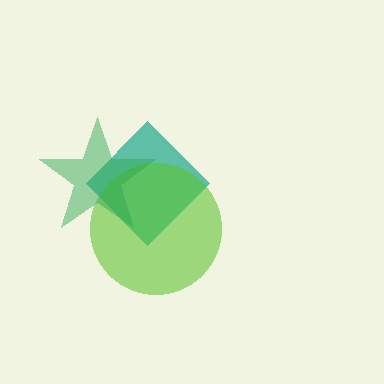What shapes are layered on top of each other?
The layered shapes are: a teal diamond, a lime circle, a green star.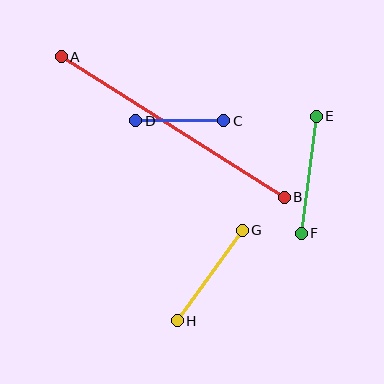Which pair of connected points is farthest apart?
Points A and B are farthest apart.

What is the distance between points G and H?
The distance is approximately 111 pixels.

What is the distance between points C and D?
The distance is approximately 88 pixels.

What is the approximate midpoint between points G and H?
The midpoint is at approximately (210, 275) pixels.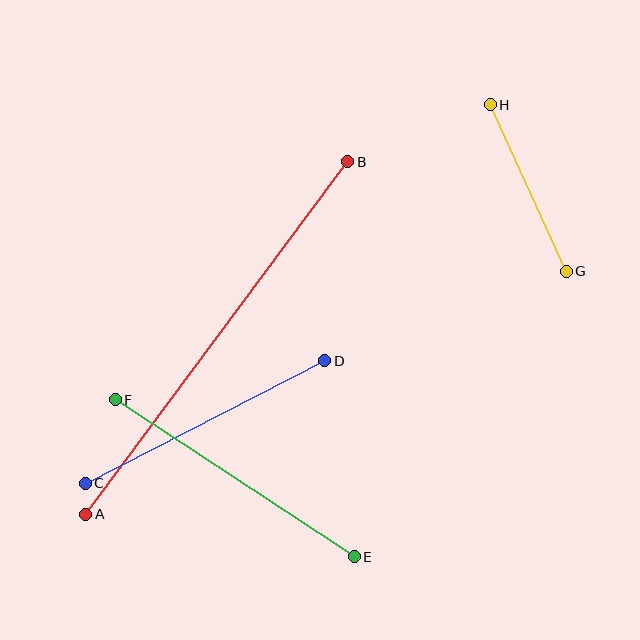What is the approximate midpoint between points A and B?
The midpoint is at approximately (217, 338) pixels.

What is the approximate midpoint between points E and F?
The midpoint is at approximately (235, 478) pixels.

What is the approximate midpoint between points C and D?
The midpoint is at approximately (205, 422) pixels.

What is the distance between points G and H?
The distance is approximately 183 pixels.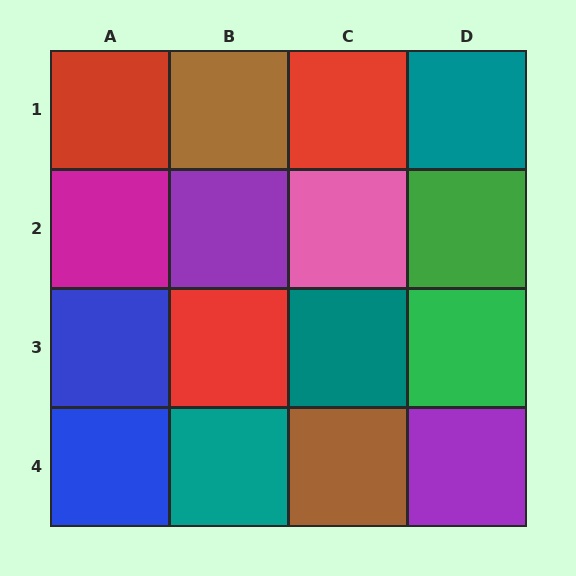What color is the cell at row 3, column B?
Red.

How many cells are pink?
1 cell is pink.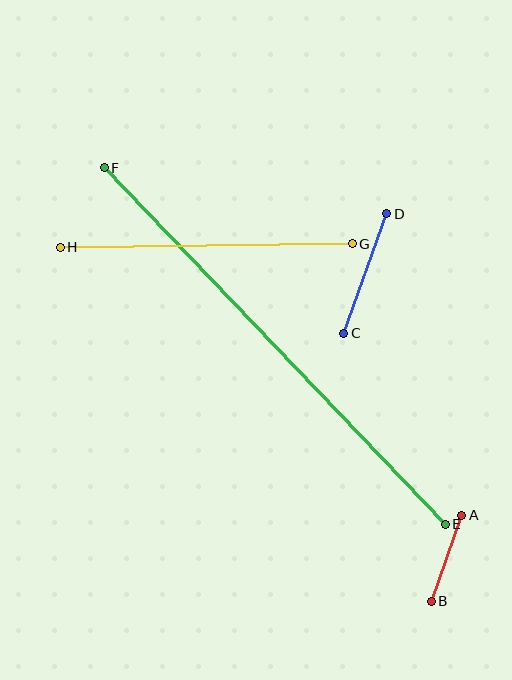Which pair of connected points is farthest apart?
Points E and F are farthest apart.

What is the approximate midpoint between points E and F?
The midpoint is at approximately (275, 346) pixels.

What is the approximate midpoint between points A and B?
The midpoint is at approximately (446, 558) pixels.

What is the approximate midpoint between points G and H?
The midpoint is at approximately (206, 246) pixels.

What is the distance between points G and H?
The distance is approximately 292 pixels.